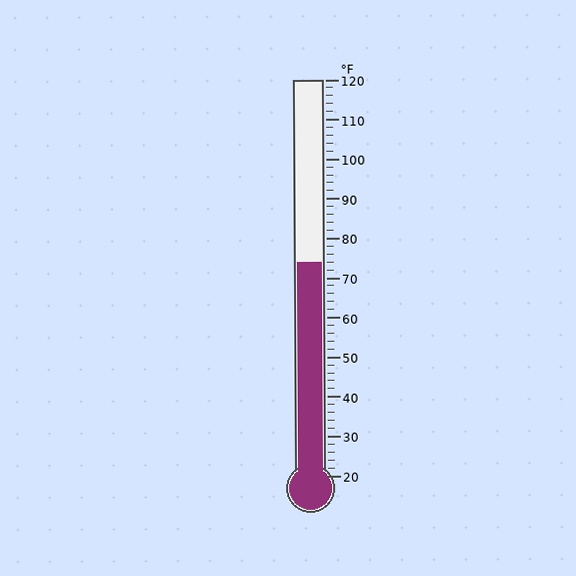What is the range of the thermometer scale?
The thermometer scale ranges from 20°F to 120°F.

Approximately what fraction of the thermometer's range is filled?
The thermometer is filled to approximately 55% of its range.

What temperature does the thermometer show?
The thermometer shows approximately 74°F.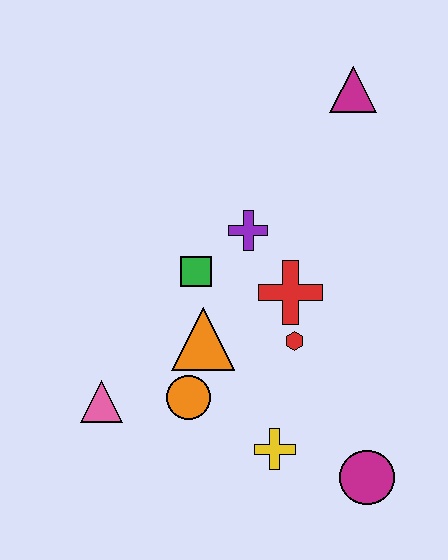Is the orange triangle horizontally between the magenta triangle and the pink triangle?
Yes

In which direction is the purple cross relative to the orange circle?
The purple cross is above the orange circle.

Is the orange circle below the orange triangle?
Yes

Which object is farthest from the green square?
The magenta circle is farthest from the green square.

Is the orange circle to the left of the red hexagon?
Yes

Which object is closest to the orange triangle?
The orange circle is closest to the orange triangle.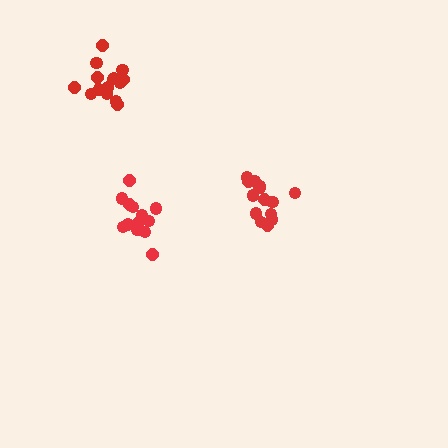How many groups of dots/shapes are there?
There are 3 groups.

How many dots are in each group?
Group 1: 15 dots, Group 2: 13 dots, Group 3: 15 dots (43 total).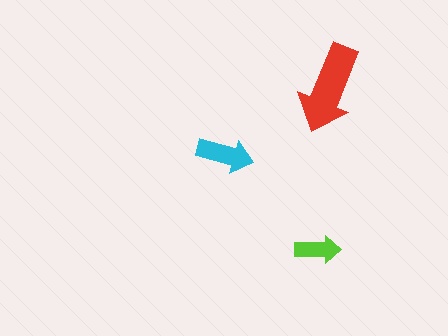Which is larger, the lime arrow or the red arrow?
The red one.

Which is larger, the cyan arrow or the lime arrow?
The cyan one.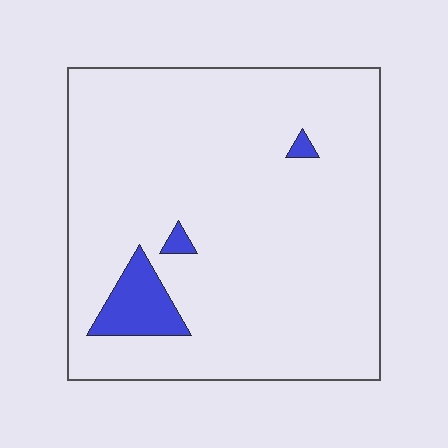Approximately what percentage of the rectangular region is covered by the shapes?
Approximately 5%.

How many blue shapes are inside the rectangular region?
3.